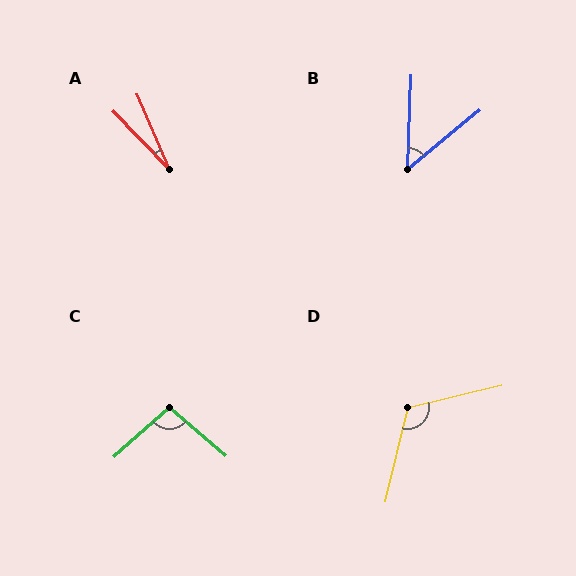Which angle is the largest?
D, at approximately 117 degrees.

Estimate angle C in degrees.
Approximately 97 degrees.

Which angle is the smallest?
A, at approximately 21 degrees.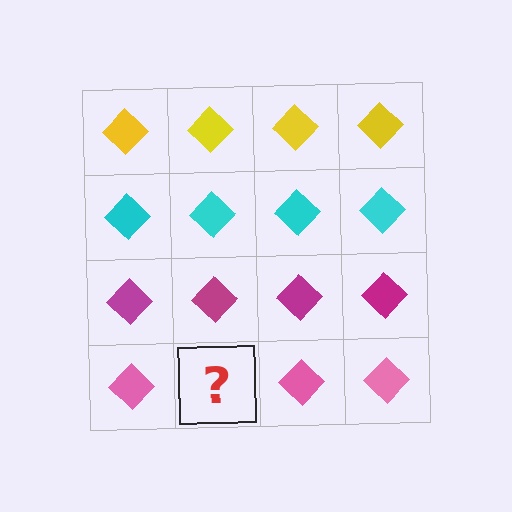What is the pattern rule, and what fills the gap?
The rule is that each row has a consistent color. The gap should be filled with a pink diamond.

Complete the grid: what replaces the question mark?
The question mark should be replaced with a pink diamond.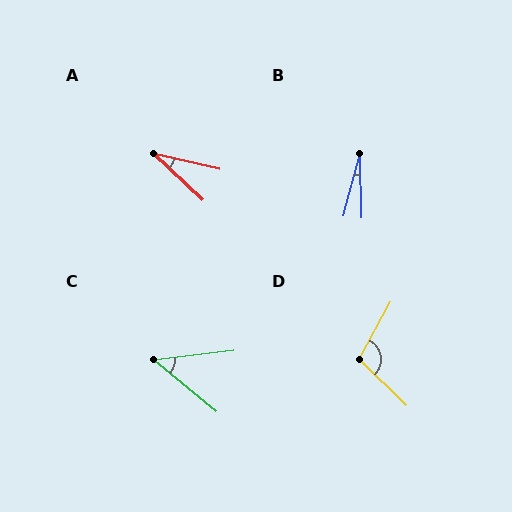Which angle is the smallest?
B, at approximately 16 degrees.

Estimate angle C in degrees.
Approximately 46 degrees.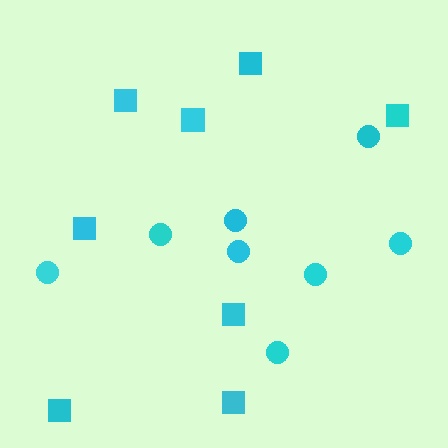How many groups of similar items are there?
There are 2 groups: one group of circles (8) and one group of squares (8).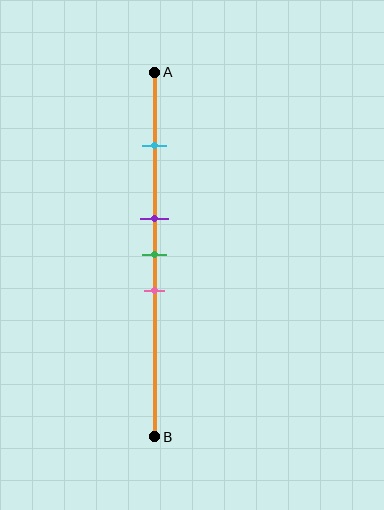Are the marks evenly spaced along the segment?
No, the marks are not evenly spaced.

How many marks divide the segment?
There are 4 marks dividing the segment.